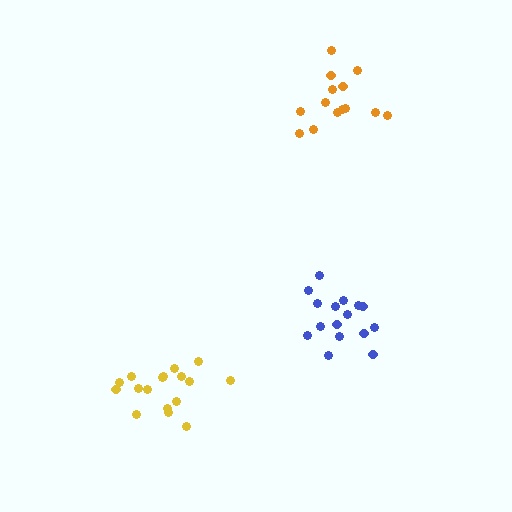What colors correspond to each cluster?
The clusters are colored: blue, orange, yellow.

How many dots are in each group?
Group 1: 16 dots, Group 2: 14 dots, Group 3: 17 dots (47 total).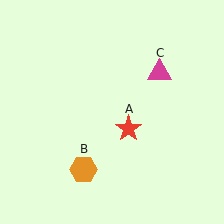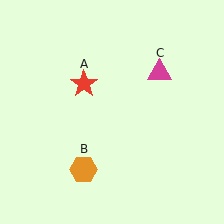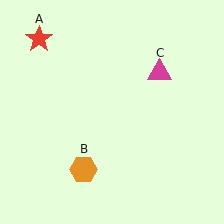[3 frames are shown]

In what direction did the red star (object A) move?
The red star (object A) moved up and to the left.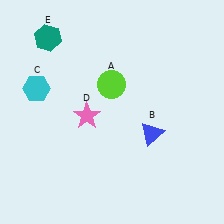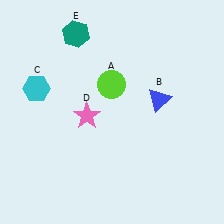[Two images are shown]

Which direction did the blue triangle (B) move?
The blue triangle (B) moved up.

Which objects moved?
The objects that moved are: the blue triangle (B), the teal hexagon (E).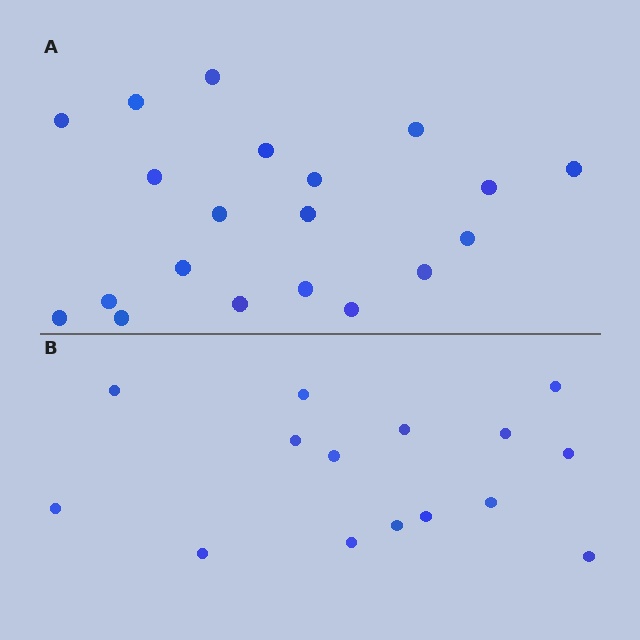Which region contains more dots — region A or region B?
Region A (the top region) has more dots.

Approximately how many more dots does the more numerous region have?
Region A has about 5 more dots than region B.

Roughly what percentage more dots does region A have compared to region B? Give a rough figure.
About 35% more.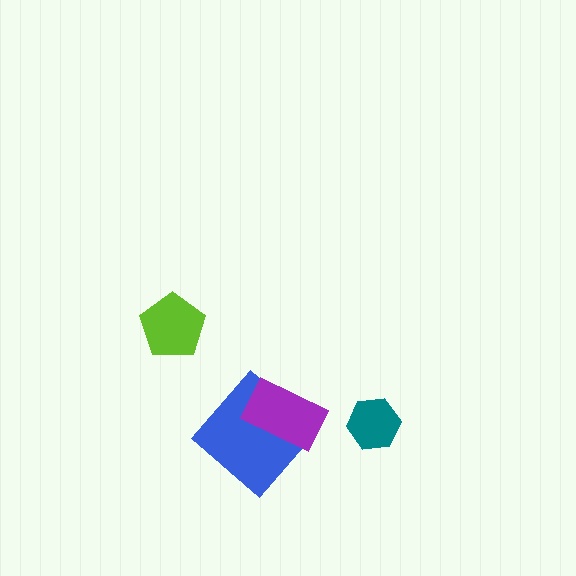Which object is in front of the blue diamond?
The purple rectangle is in front of the blue diamond.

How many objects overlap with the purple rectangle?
1 object overlaps with the purple rectangle.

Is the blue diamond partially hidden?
Yes, it is partially covered by another shape.